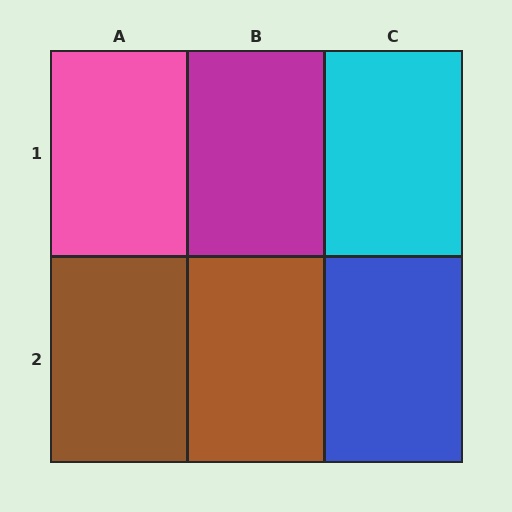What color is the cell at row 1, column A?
Pink.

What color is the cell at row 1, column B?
Magenta.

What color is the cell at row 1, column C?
Cyan.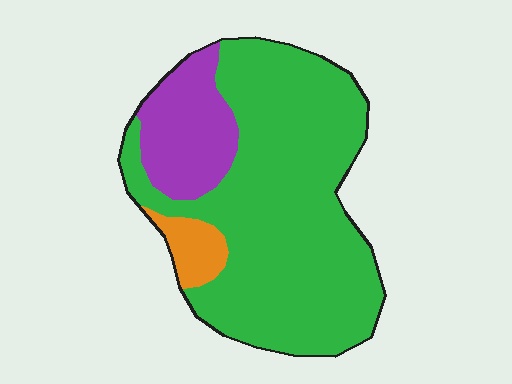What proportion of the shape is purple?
Purple covers 18% of the shape.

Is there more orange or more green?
Green.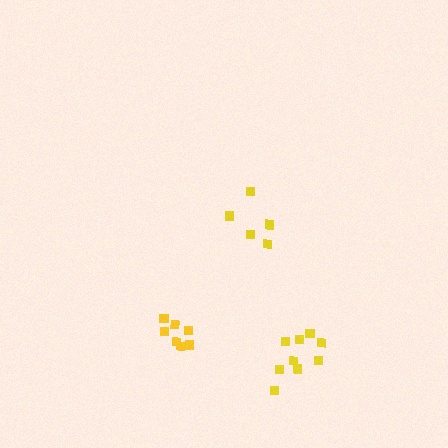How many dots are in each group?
Group 1: 5 dots, Group 2: 9 dots, Group 3: 7 dots (21 total).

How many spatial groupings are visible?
There are 3 spatial groupings.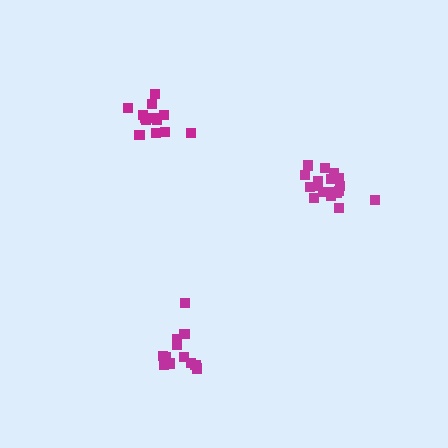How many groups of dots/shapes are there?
There are 3 groups.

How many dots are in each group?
Group 1: 13 dots, Group 2: 18 dots, Group 3: 13 dots (44 total).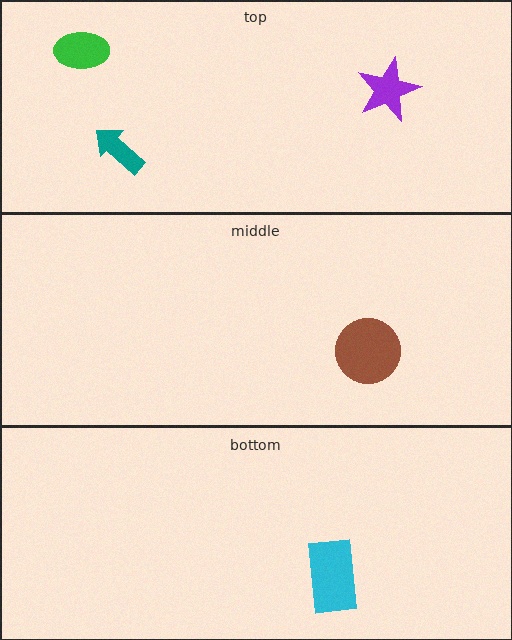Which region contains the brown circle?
The middle region.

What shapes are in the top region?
The teal arrow, the green ellipse, the purple star.